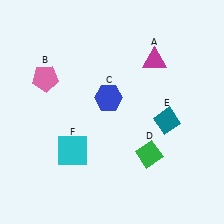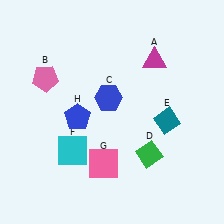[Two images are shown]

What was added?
A pink square (G), a blue pentagon (H) were added in Image 2.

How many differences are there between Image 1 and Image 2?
There are 2 differences between the two images.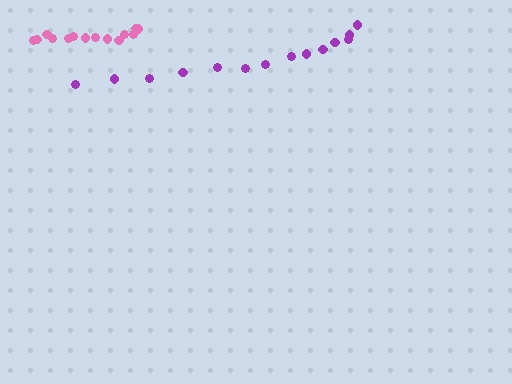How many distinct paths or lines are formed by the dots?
There are 2 distinct paths.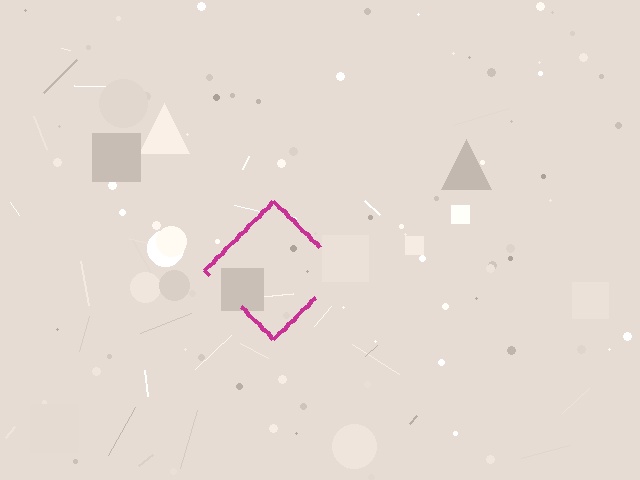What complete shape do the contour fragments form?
The contour fragments form a diamond.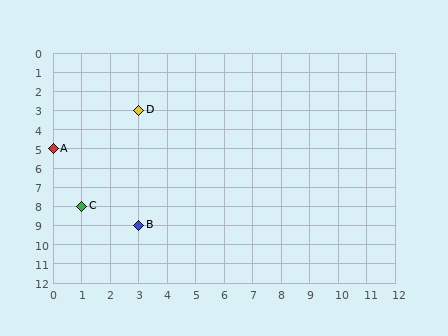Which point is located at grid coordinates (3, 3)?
Point D is at (3, 3).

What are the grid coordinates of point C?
Point C is at grid coordinates (1, 8).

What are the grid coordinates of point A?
Point A is at grid coordinates (0, 5).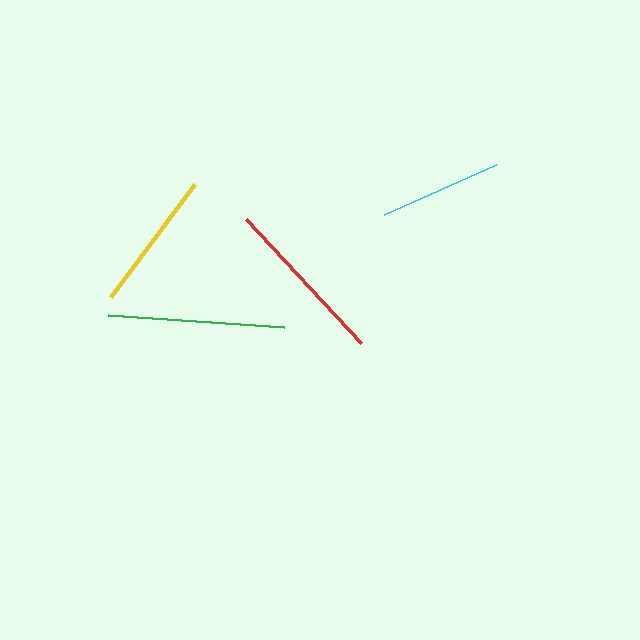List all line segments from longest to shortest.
From longest to shortest: green, red, yellow, cyan.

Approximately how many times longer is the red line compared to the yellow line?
The red line is approximately 1.2 times the length of the yellow line.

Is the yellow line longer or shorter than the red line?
The red line is longer than the yellow line.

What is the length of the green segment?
The green segment is approximately 176 pixels long.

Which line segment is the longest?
The green line is the longest at approximately 176 pixels.